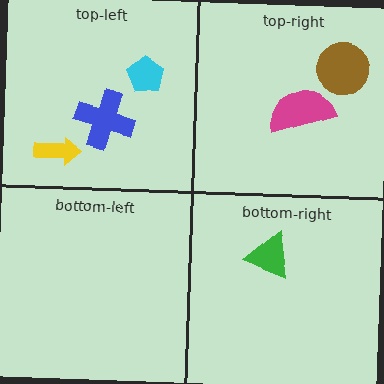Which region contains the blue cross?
The top-left region.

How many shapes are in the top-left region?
3.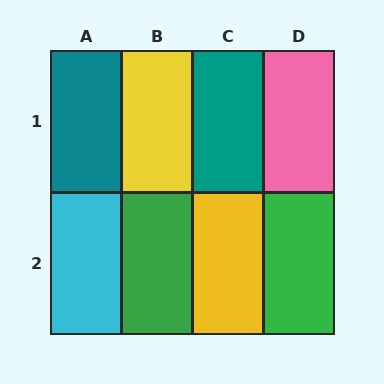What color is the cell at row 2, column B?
Green.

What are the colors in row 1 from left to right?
Teal, yellow, teal, pink.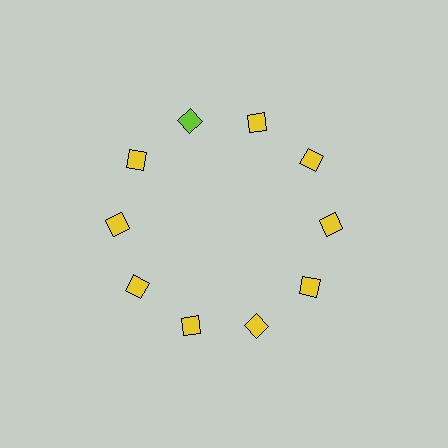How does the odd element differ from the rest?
It has a different color: lime instead of yellow.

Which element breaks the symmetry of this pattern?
The lime diamond at roughly the 11 o'clock position breaks the symmetry. All other shapes are yellow diamonds.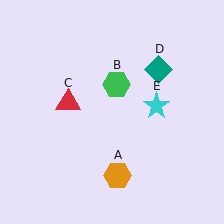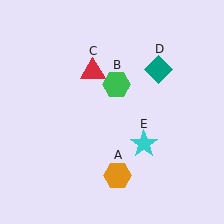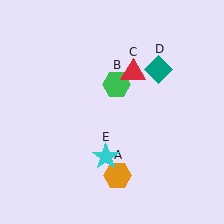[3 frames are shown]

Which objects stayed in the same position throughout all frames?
Orange hexagon (object A) and green hexagon (object B) and teal diamond (object D) remained stationary.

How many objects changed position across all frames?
2 objects changed position: red triangle (object C), cyan star (object E).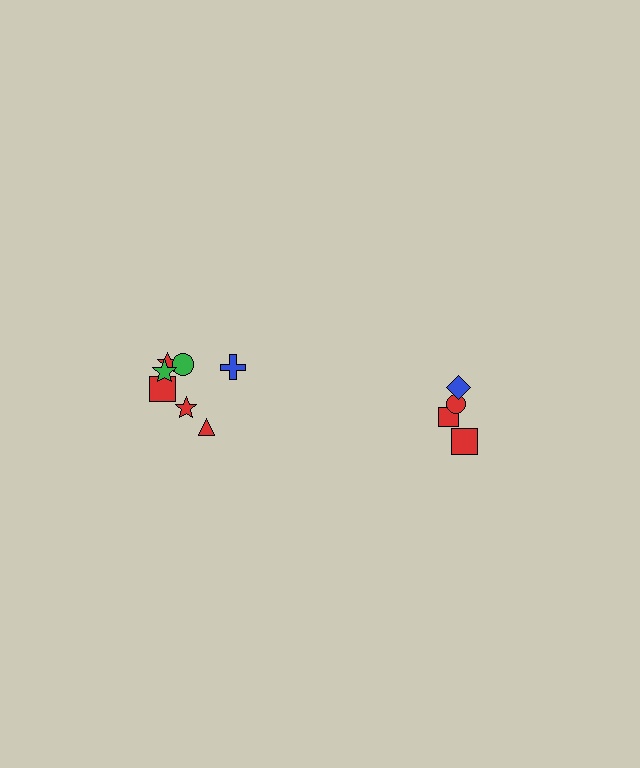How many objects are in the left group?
There are 7 objects.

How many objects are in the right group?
There are 4 objects.